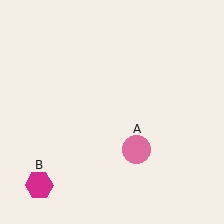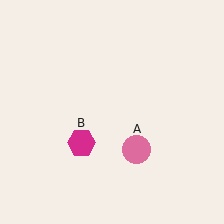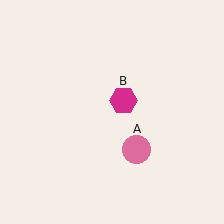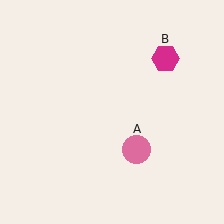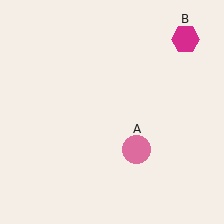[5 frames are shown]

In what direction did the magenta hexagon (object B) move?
The magenta hexagon (object B) moved up and to the right.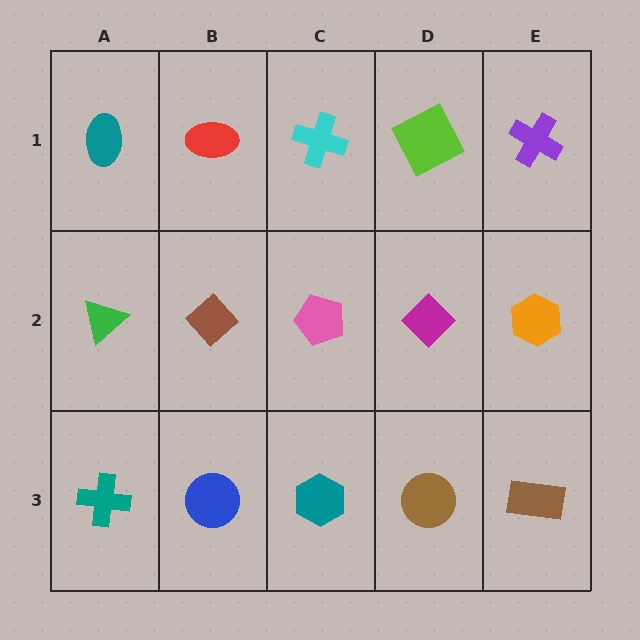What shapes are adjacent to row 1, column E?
An orange hexagon (row 2, column E), a lime square (row 1, column D).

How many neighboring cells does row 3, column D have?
3.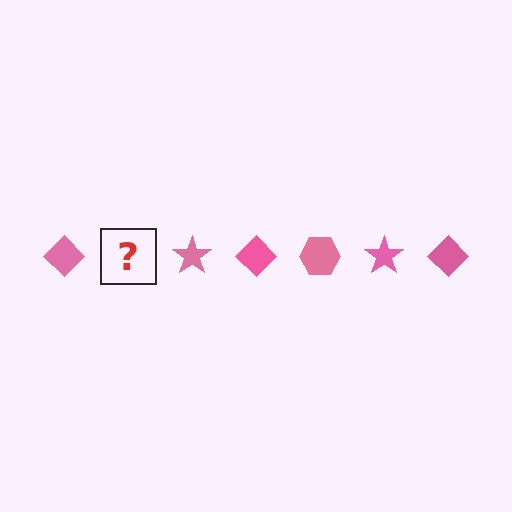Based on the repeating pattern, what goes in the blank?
The blank should be a pink hexagon.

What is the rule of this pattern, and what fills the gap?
The rule is that the pattern cycles through diamond, hexagon, star shapes in pink. The gap should be filled with a pink hexagon.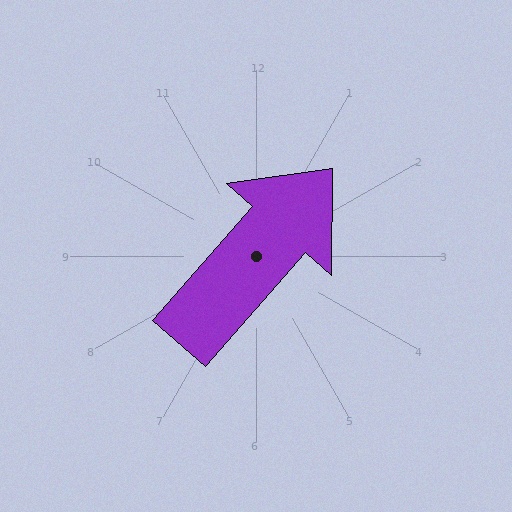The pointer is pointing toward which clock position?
Roughly 1 o'clock.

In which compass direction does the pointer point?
Northeast.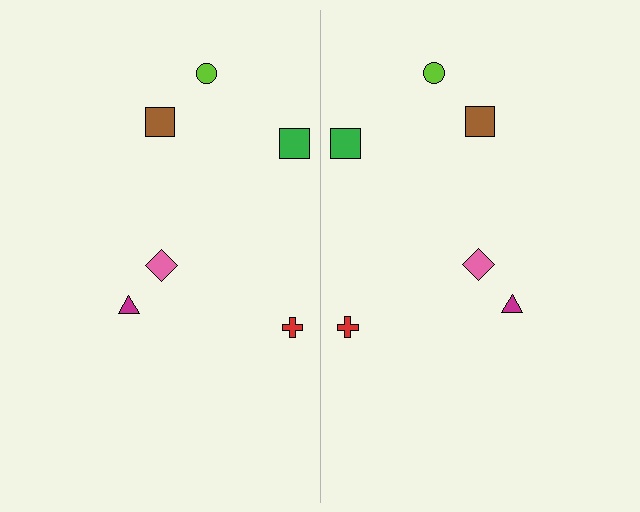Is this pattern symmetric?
Yes, this pattern has bilateral (reflection) symmetry.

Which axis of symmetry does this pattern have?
The pattern has a vertical axis of symmetry running through the center of the image.